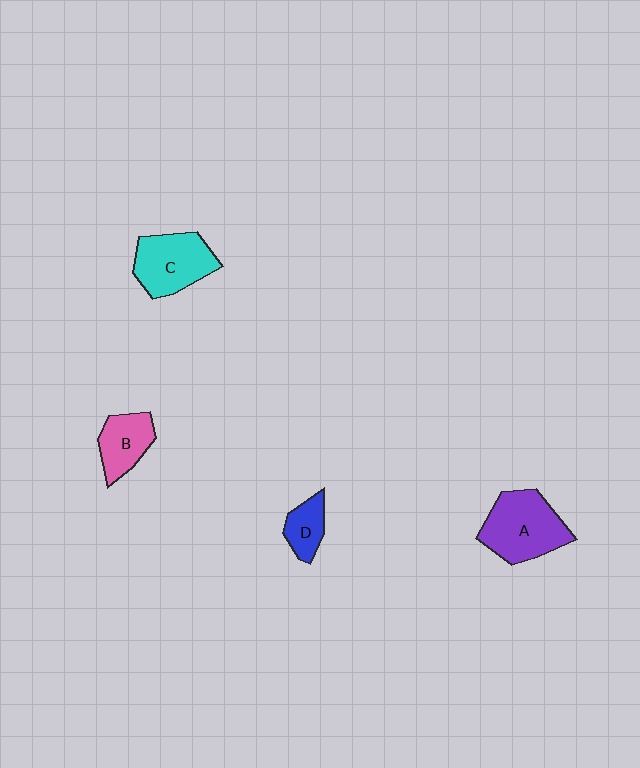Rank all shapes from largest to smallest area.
From largest to smallest: A (purple), C (cyan), B (pink), D (blue).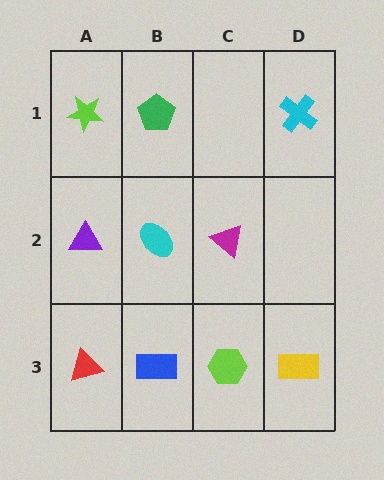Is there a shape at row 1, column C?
No, that cell is empty.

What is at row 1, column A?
A lime star.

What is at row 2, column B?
A cyan ellipse.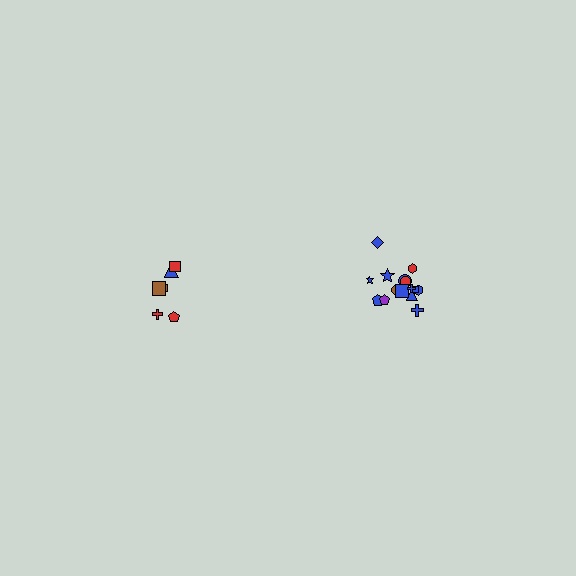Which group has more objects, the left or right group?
The right group.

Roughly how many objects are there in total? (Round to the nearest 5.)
Roughly 20 objects in total.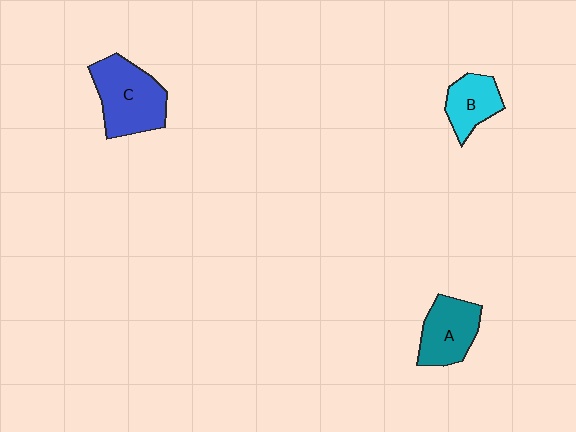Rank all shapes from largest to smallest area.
From largest to smallest: C (blue), A (teal), B (cyan).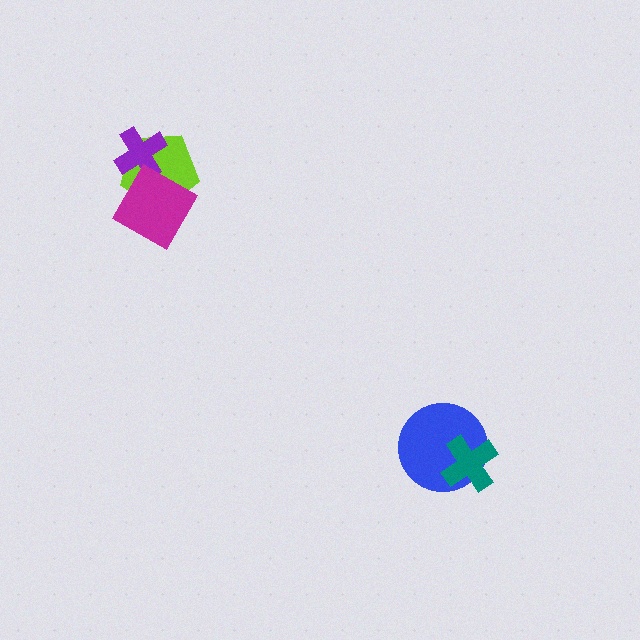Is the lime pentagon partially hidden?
Yes, it is partially covered by another shape.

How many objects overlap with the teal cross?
1 object overlaps with the teal cross.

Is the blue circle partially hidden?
Yes, it is partially covered by another shape.